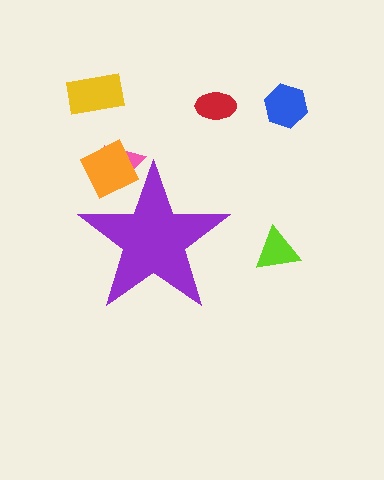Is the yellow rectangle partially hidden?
No, the yellow rectangle is fully visible.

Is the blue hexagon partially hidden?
No, the blue hexagon is fully visible.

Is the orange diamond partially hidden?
Yes, the orange diamond is partially hidden behind the purple star.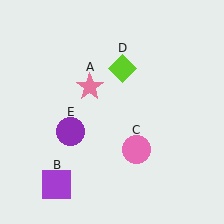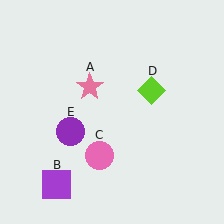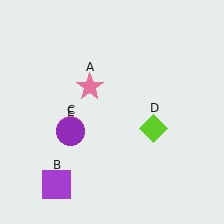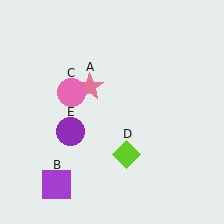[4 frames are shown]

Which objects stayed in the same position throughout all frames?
Pink star (object A) and purple square (object B) and purple circle (object E) remained stationary.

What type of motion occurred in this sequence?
The pink circle (object C), lime diamond (object D) rotated clockwise around the center of the scene.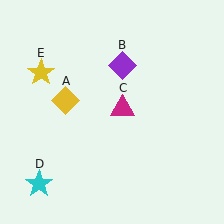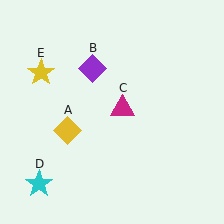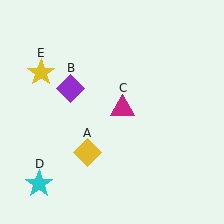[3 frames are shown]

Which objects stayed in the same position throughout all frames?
Magenta triangle (object C) and cyan star (object D) and yellow star (object E) remained stationary.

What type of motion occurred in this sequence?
The yellow diamond (object A), purple diamond (object B) rotated counterclockwise around the center of the scene.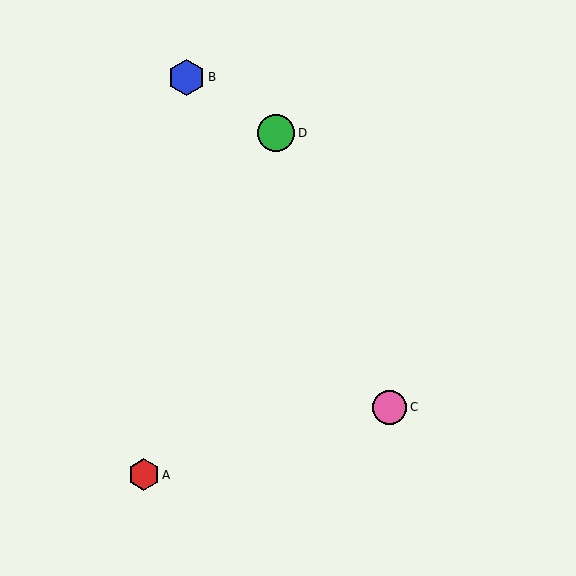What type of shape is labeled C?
Shape C is a pink circle.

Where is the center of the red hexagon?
The center of the red hexagon is at (144, 475).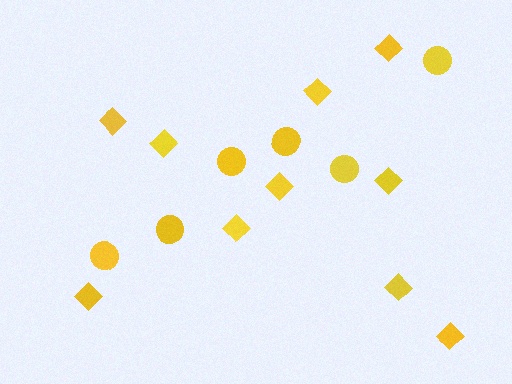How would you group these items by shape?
There are 2 groups: one group of diamonds (10) and one group of circles (6).